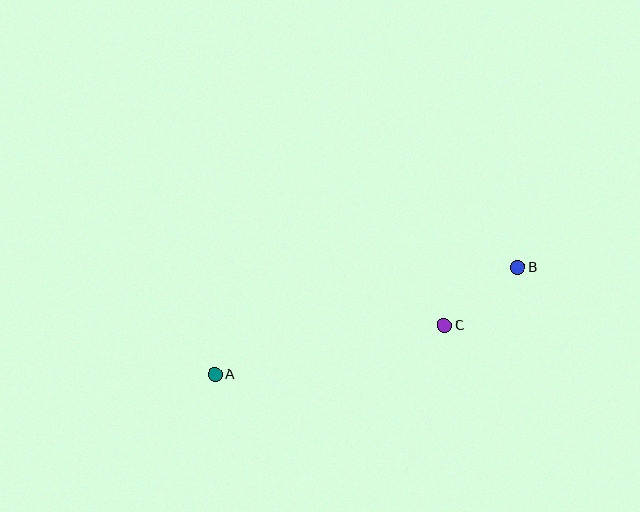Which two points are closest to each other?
Points B and C are closest to each other.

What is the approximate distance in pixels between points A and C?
The distance between A and C is approximately 235 pixels.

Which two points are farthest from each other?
Points A and B are farthest from each other.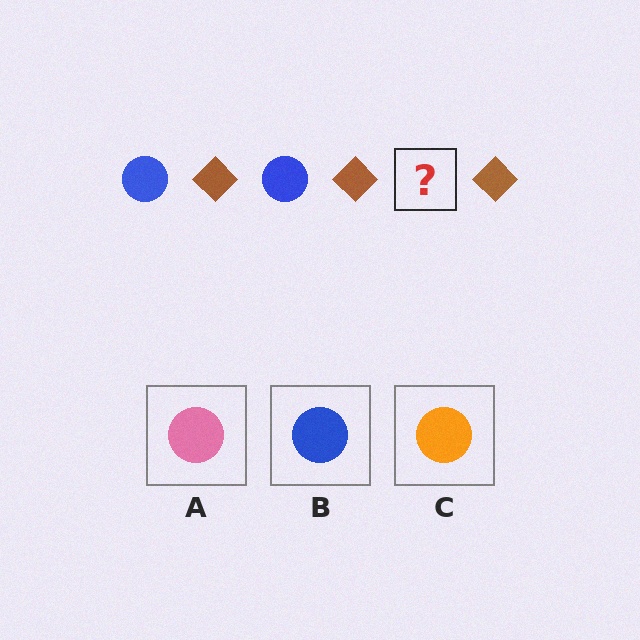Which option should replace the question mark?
Option B.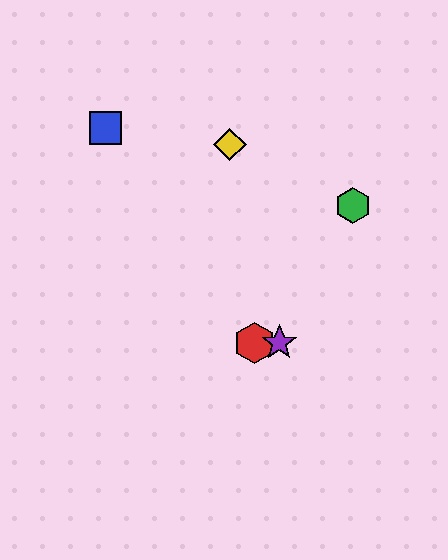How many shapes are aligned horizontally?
2 shapes (the red hexagon, the purple star) are aligned horizontally.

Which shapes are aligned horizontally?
The red hexagon, the purple star are aligned horizontally.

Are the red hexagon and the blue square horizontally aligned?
No, the red hexagon is at y≈343 and the blue square is at y≈128.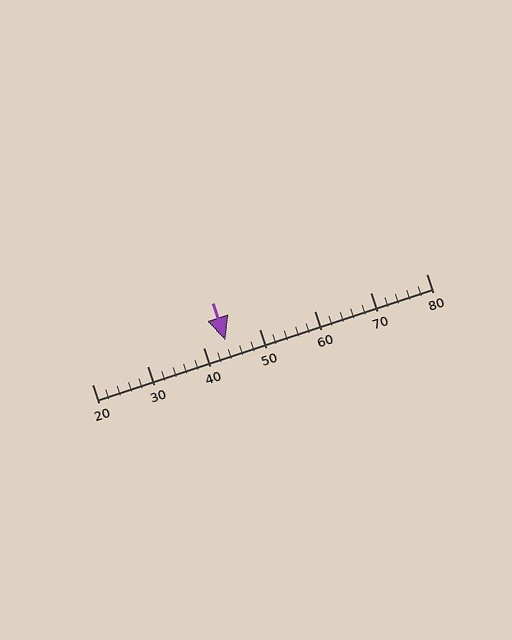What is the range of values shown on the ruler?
The ruler shows values from 20 to 80.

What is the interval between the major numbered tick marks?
The major tick marks are spaced 10 units apart.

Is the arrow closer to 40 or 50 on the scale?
The arrow is closer to 40.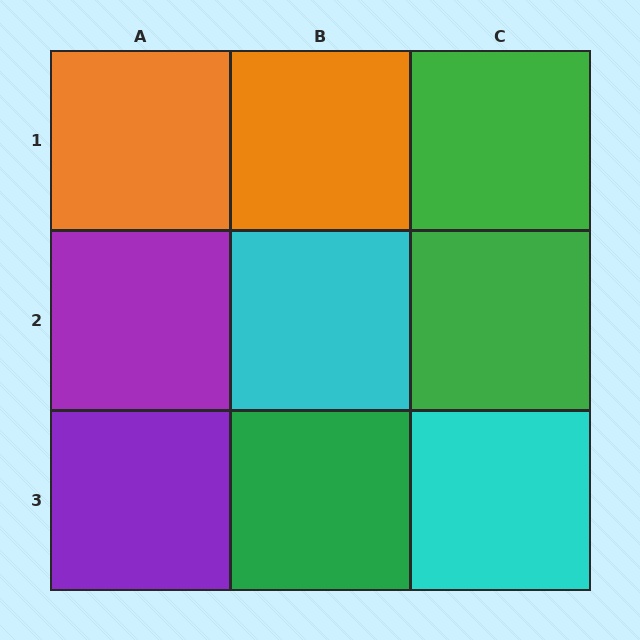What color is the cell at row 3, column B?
Green.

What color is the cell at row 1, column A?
Orange.